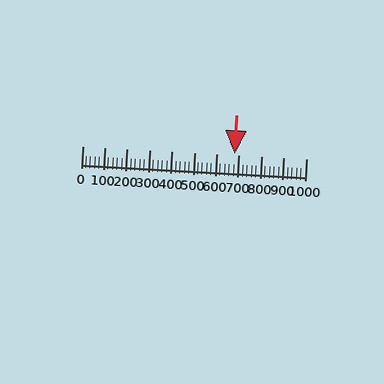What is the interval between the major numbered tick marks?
The major tick marks are spaced 100 units apart.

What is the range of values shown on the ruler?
The ruler shows values from 0 to 1000.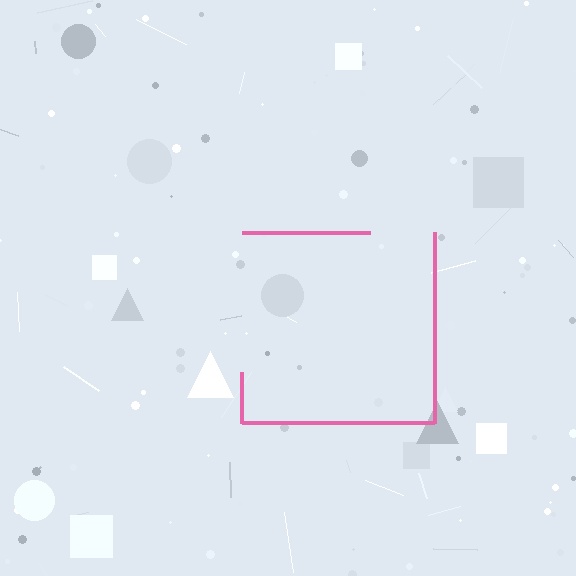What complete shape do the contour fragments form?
The contour fragments form a square.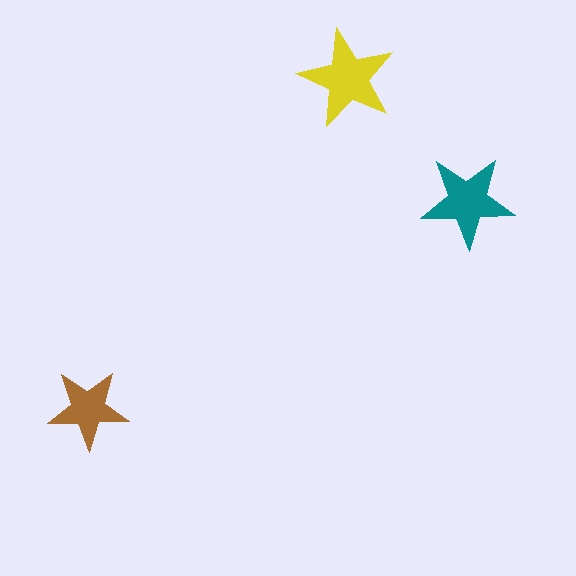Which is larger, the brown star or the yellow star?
The yellow one.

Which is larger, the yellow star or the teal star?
The yellow one.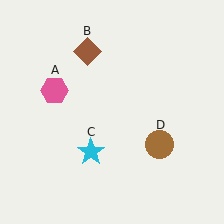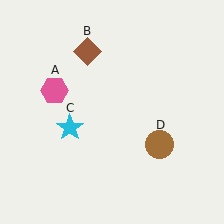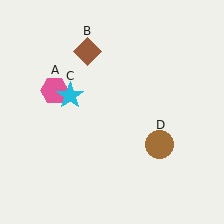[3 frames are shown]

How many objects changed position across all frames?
1 object changed position: cyan star (object C).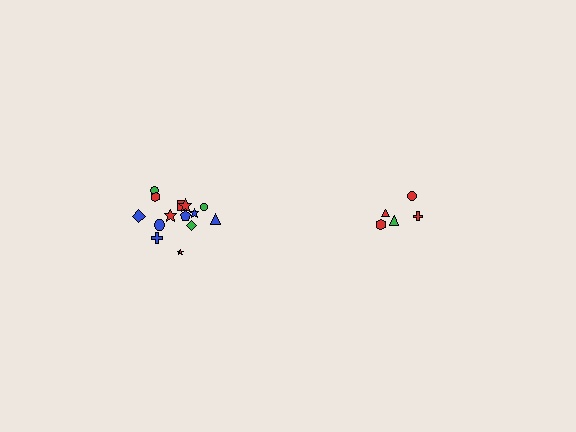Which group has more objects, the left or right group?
The left group.